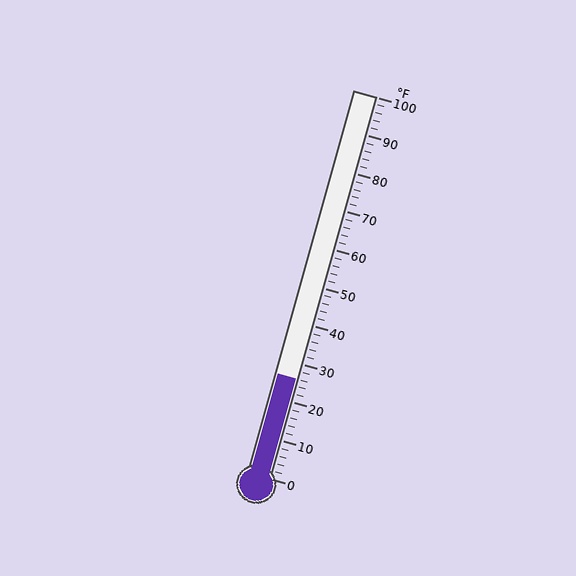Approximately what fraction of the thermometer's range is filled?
The thermometer is filled to approximately 25% of its range.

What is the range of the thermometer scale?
The thermometer scale ranges from 0°F to 100°F.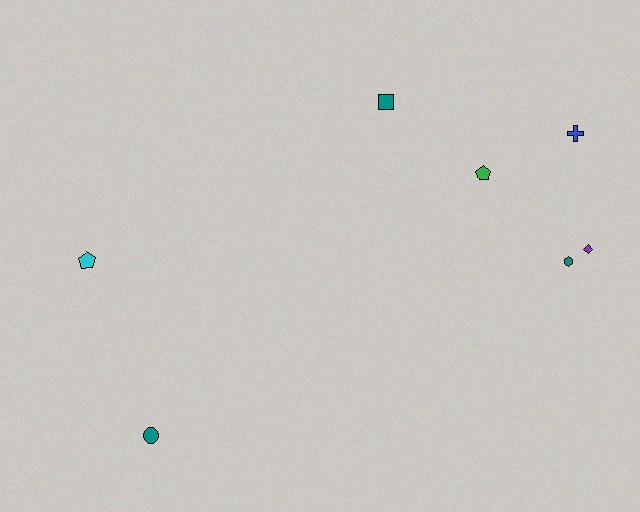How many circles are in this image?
There is 1 circle.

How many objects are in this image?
There are 7 objects.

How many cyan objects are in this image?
There is 1 cyan object.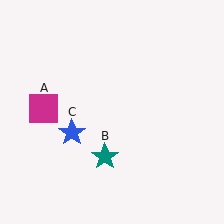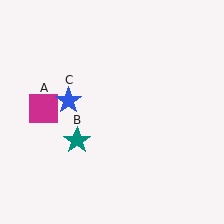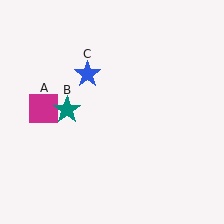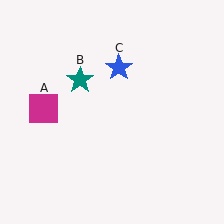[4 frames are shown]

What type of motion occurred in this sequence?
The teal star (object B), blue star (object C) rotated clockwise around the center of the scene.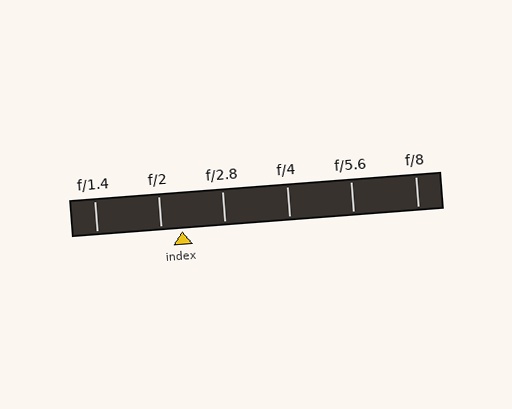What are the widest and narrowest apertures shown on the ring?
The widest aperture shown is f/1.4 and the narrowest is f/8.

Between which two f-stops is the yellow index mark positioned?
The index mark is between f/2 and f/2.8.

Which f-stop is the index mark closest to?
The index mark is closest to f/2.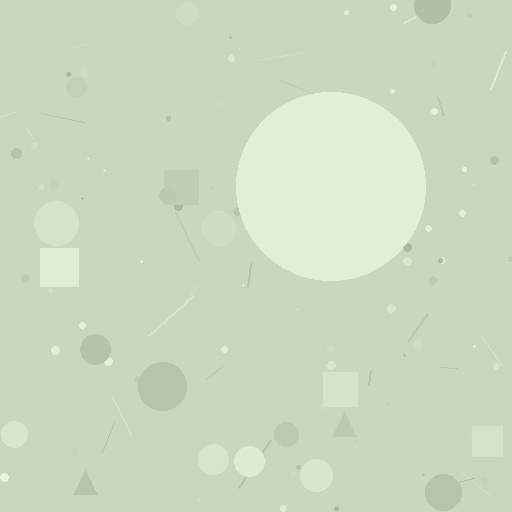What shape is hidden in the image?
A circle is hidden in the image.